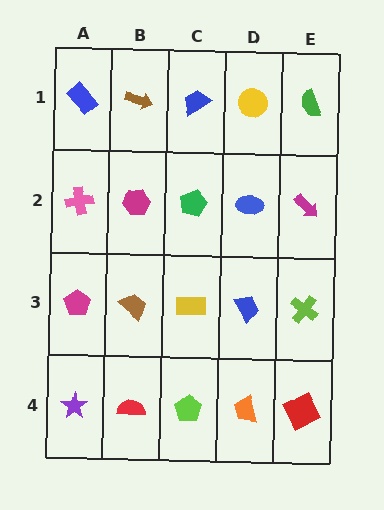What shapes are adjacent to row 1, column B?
A magenta hexagon (row 2, column B), a blue rectangle (row 1, column A), a blue trapezoid (row 1, column C).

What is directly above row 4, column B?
A brown trapezoid.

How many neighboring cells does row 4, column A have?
2.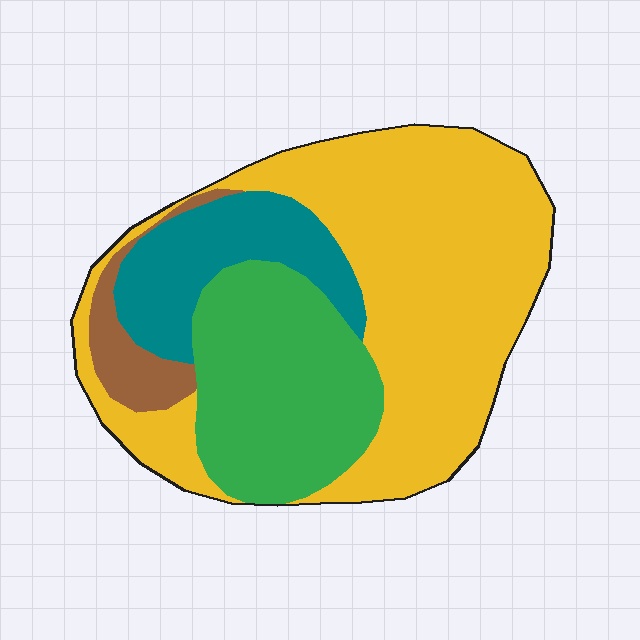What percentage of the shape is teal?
Teal takes up less than a sixth of the shape.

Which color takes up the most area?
Yellow, at roughly 55%.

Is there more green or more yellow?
Yellow.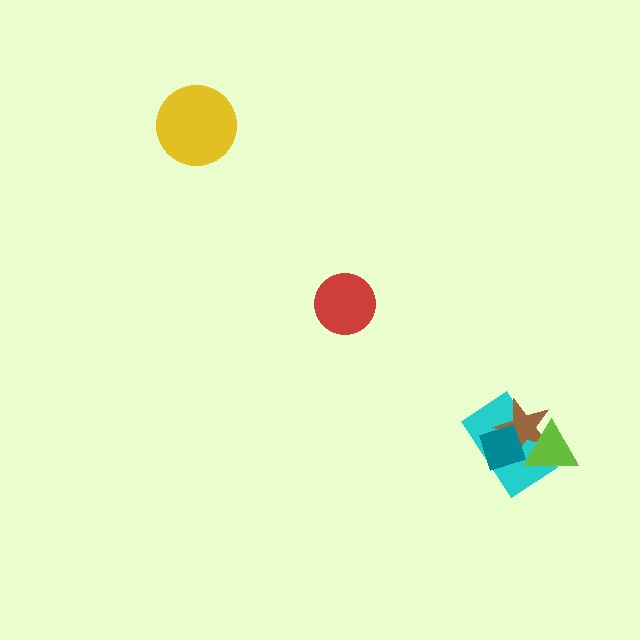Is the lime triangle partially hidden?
Yes, it is partially covered by another shape.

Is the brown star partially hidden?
Yes, it is partially covered by another shape.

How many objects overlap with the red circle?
0 objects overlap with the red circle.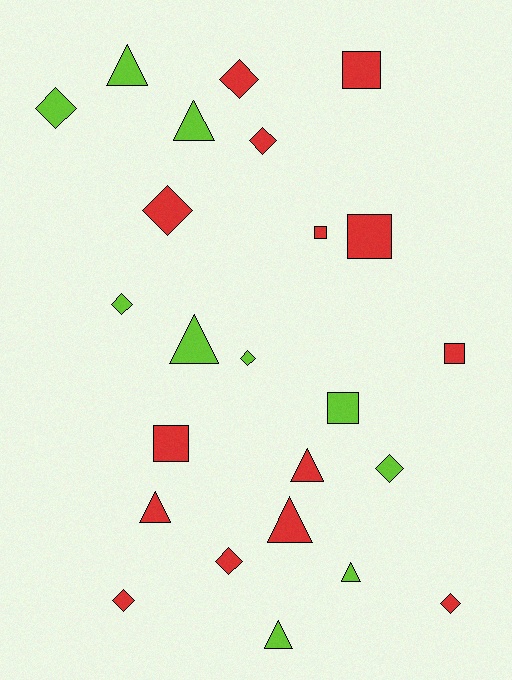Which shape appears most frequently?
Diamond, with 10 objects.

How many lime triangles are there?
There are 5 lime triangles.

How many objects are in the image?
There are 24 objects.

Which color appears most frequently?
Red, with 14 objects.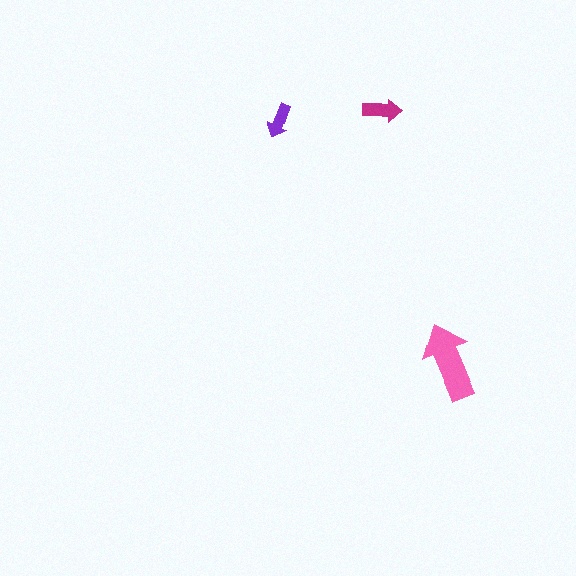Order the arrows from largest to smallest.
the pink one, the magenta one, the purple one.